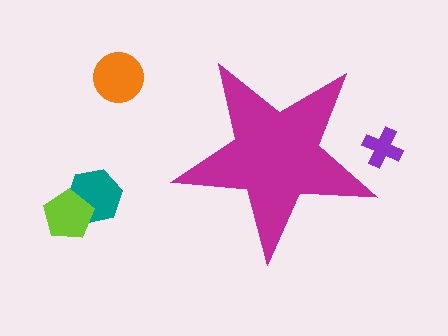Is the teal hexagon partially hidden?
No, the teal hexagon is fully visible.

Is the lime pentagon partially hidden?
No, the lime pentagon is fully visible.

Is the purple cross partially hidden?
Yes, the purple cross is partially hidden behind the magenta star.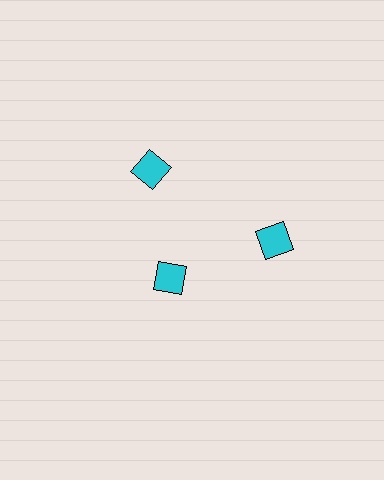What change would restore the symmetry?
The symmetry would be restored by moving it outward, back onto the ring so that all 3 diamonds sit at equal angles and equal distance from the center.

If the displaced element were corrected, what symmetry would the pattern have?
It would have 3-fold rotational symmetry — the pattern would map onto itself every 120 degrees.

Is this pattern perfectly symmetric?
No. The 3 cyan diamonds are arranged in a ring, but one element near the 7 o'clock position is pulled inward toward the center, breaking the 3-fold rotational symmetry.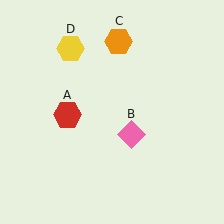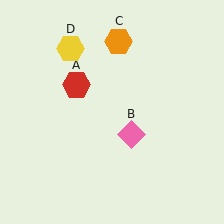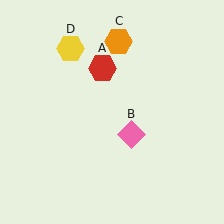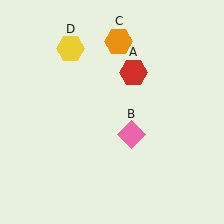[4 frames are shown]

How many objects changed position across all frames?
1 object changed position: red hexagon (object A).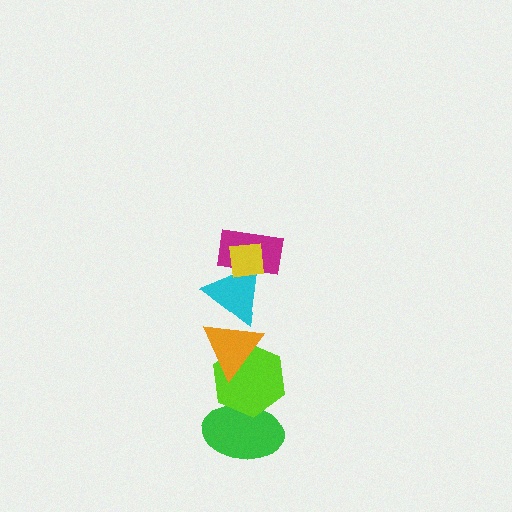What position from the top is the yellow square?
The yellow square is 1st from the top.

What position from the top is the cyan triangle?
The cyan triangle is 3rd from the top.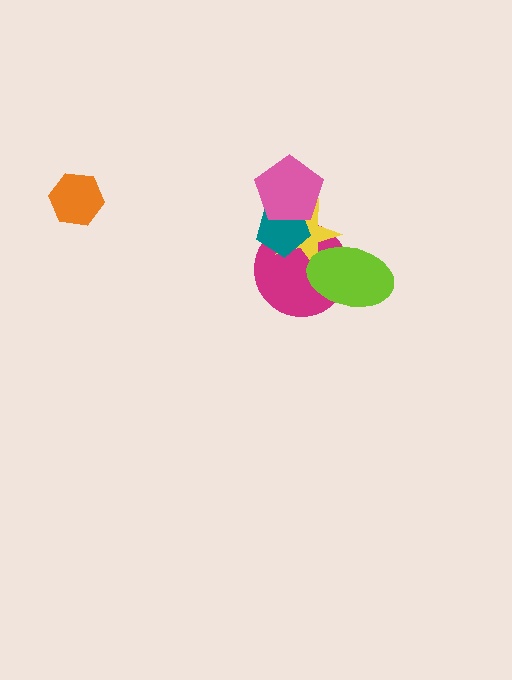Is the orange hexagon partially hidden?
No, no other shape covers it.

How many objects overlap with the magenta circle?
3 objects overlap with the magenta circle.